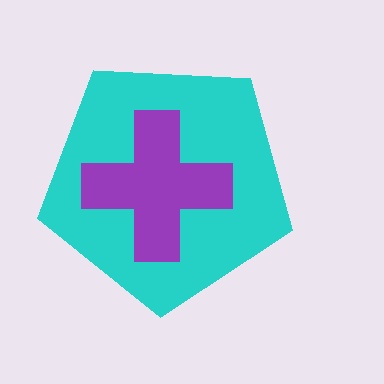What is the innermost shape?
The purple cross.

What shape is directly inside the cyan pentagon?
The purple cross.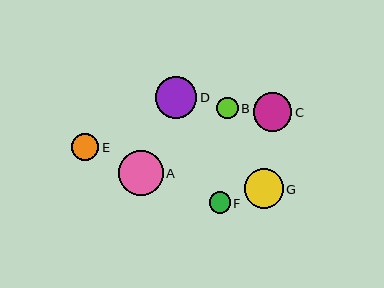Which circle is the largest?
Circle A is the largest with a size of approximately 45 pixels.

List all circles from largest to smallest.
From largest to smallest: A, D, G, C, E, F, B.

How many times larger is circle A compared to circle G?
Circle A is approximately 1.1 times the size of circle G.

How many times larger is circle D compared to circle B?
Circle D is approximately 1.9 times the size of circle B.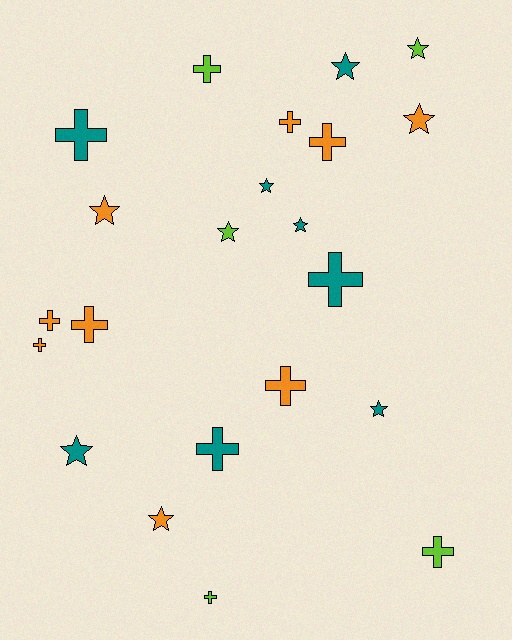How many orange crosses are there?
There are 6 orange crosses.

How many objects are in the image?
There are 22 objects.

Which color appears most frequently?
Orange, with 9 objects.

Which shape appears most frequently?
Cross, with 12 objects.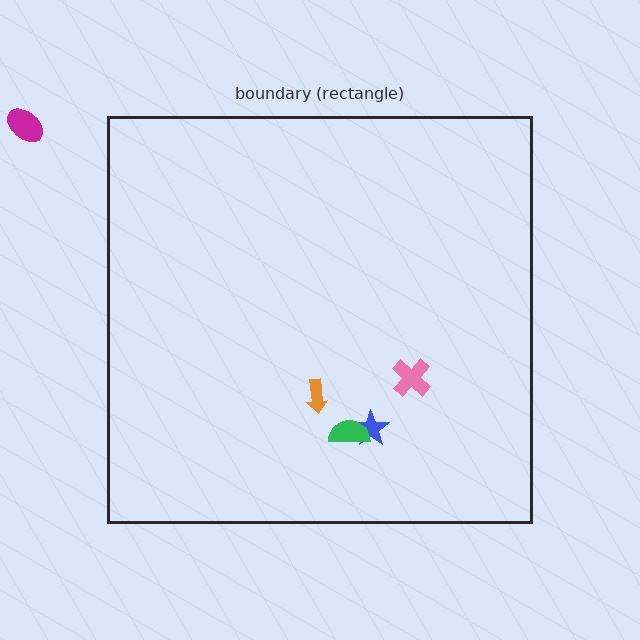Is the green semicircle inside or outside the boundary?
Inside.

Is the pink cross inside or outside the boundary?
Inside.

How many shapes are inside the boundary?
4 inside, 1 outside.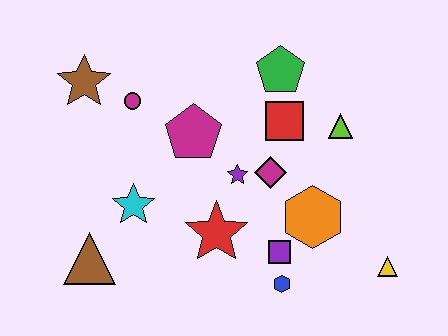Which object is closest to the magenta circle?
The brown star is closest to the magenta circle.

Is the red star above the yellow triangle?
Yes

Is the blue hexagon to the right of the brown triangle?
Yes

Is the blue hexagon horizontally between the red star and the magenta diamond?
No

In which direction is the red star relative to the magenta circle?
The red star is below the magenta circle.